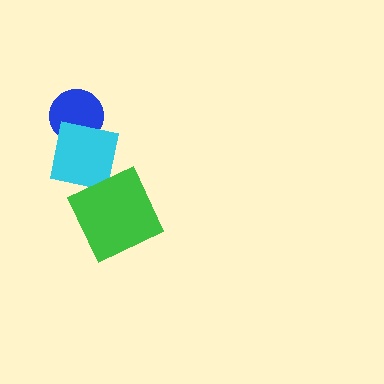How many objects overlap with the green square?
1 object overlaps with the green square.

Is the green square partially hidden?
No, no other shape covers it.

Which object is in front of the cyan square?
The green square is in front of the cyan square.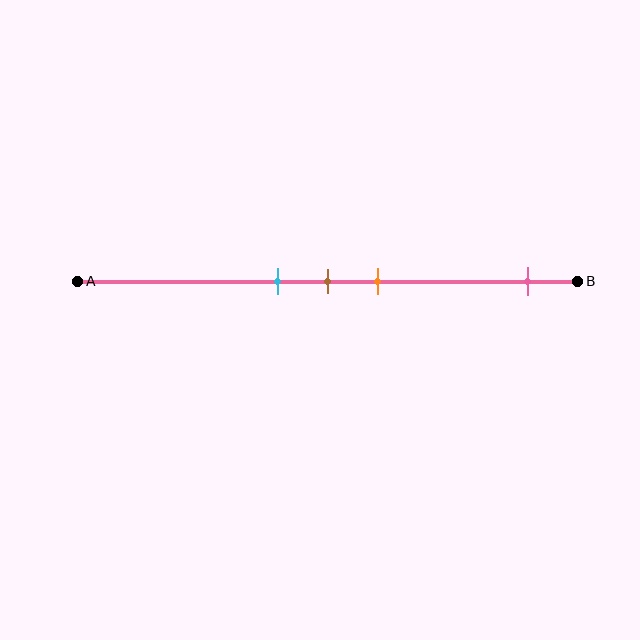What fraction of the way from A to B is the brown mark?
The brown mark is approximately 50% (0.5) of the way from A to B.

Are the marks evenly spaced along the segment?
No, the marks are not evenly spaced.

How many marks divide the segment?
There are 4 marks dividing the segment.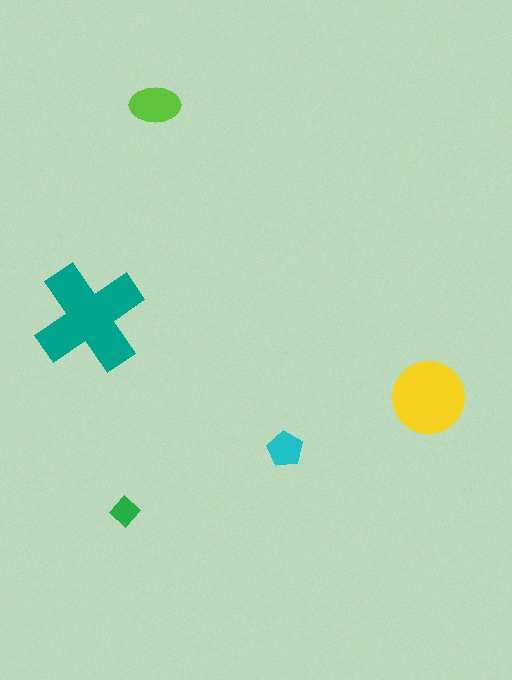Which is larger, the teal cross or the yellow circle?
The teal cross.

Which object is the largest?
The teal cross.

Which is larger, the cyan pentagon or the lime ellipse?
The lime ellipse.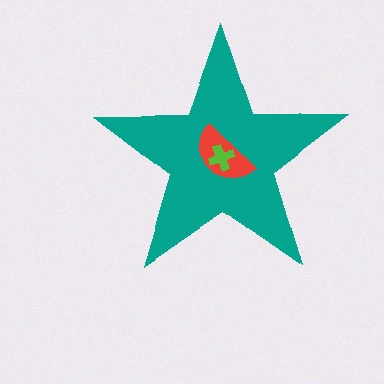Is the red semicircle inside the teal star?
Yes.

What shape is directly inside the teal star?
The red semicircle.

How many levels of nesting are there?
3.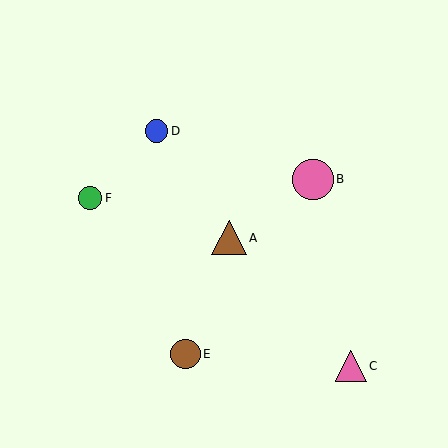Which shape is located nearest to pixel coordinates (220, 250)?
The brown triangle (labeled A) at (229, 238) is nearest to that location.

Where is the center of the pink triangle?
The center of the pink triangle is at (351, 366).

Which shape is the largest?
The pink circle (labeled B) is the largest.